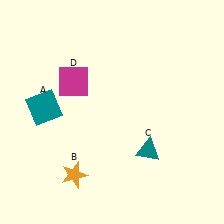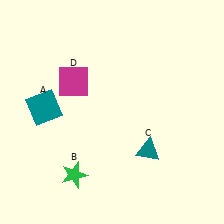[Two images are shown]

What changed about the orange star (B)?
In Image 1, B is orange. In Image 2, it changed to green.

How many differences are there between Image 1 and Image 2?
There is 1 difference between the two images.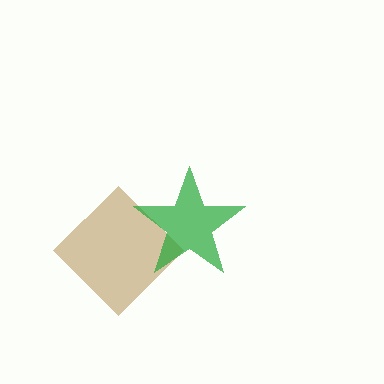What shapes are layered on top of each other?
The layered shapes are: a brown diamond, a green star.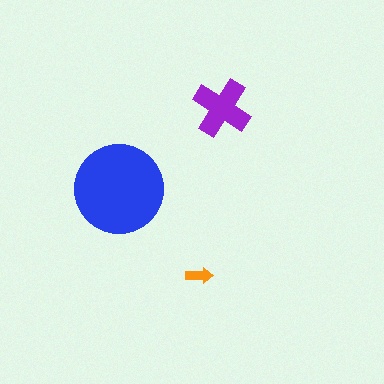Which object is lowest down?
The orange arrow is bottommost.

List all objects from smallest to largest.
The orange arrow, the purple cross, the blue circle.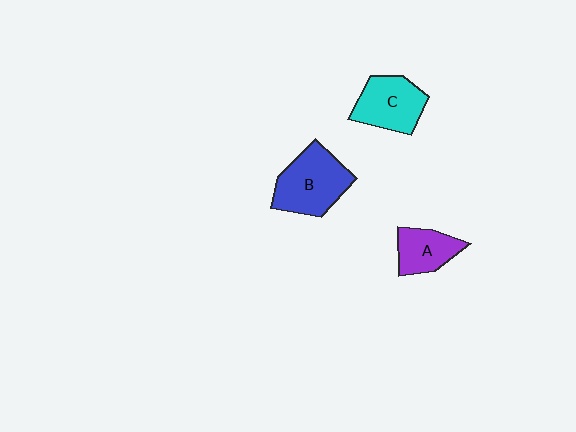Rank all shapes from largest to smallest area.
From largest to smallest: B (blue), C (cyan), A (purple).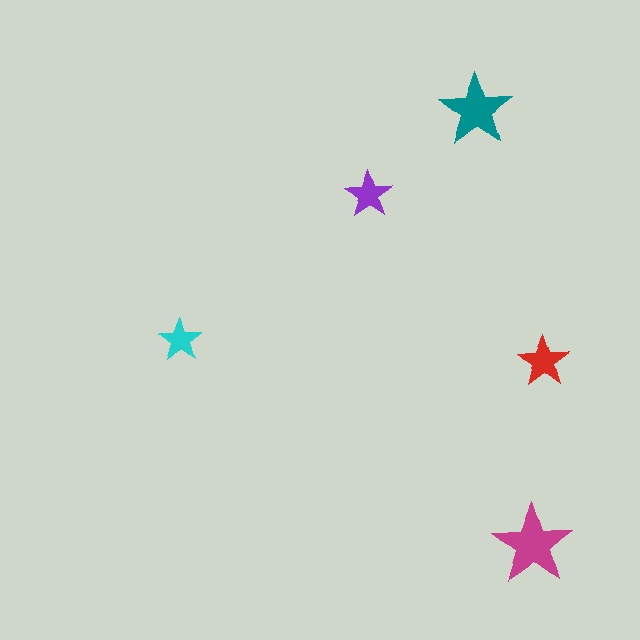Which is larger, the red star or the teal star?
The teal one.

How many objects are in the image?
There are 5 objects in the image.